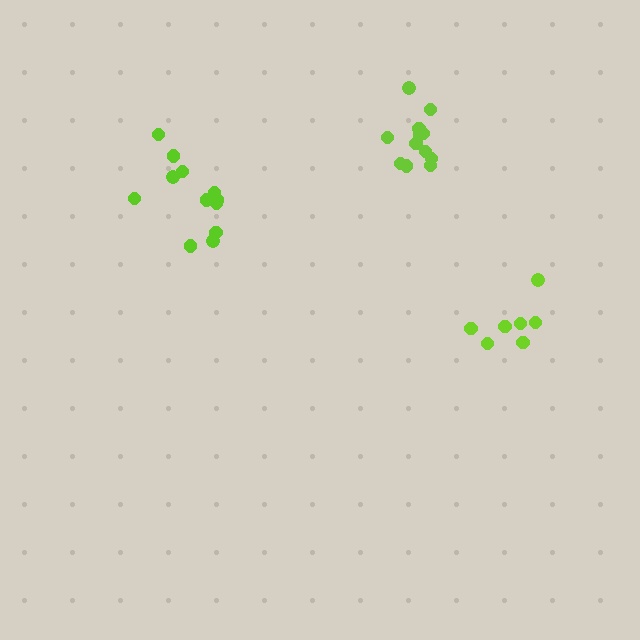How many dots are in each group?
Group 1: 7 dots, Group 2: 12 dots, Group 3: 12 dots (31 total).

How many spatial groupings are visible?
There are 3 spatial groupings.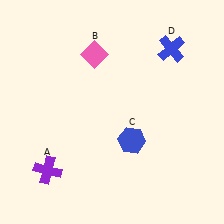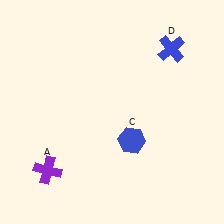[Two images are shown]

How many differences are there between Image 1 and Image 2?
There is 1 difference between the two images.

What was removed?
The pink diamond (B) was removed in Image 2.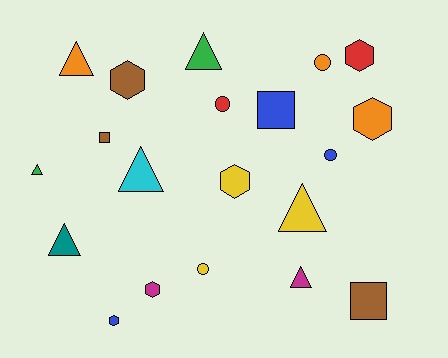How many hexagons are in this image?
There are 6 hexagons.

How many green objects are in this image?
There are 2 green objects.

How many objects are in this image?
There are 20 objects.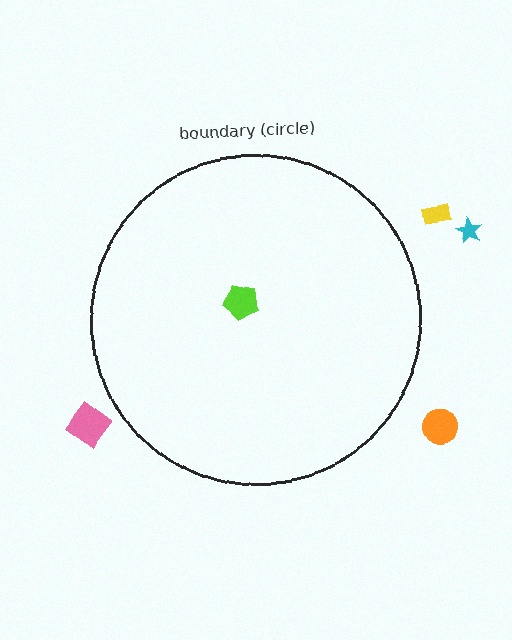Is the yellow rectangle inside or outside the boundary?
Outside.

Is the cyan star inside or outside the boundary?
Outside.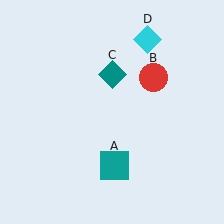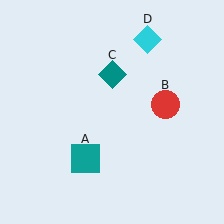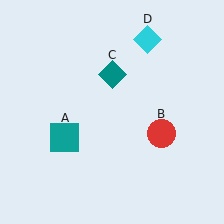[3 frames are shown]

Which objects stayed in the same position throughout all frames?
Teal diamond (object C) and cyan diamond (object D) remained stationary.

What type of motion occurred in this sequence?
The teal square (object A), red circle (object B) rotated clockwise around the center of the scene.